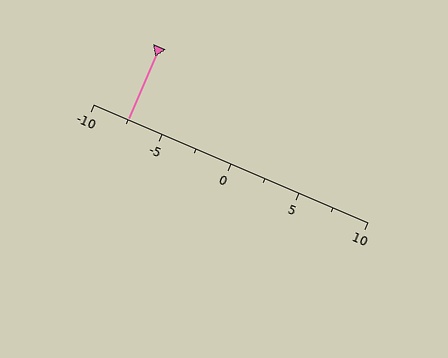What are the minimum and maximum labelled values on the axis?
The axis runs from -10 to 10.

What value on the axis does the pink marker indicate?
The marker indicates approximately -7.5.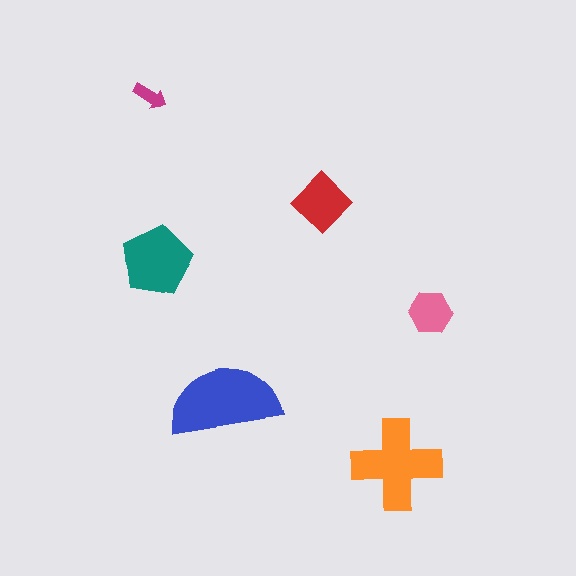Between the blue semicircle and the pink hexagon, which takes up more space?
The blue semicircle.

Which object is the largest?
The blue semicircle.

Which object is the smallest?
The magenta arrow.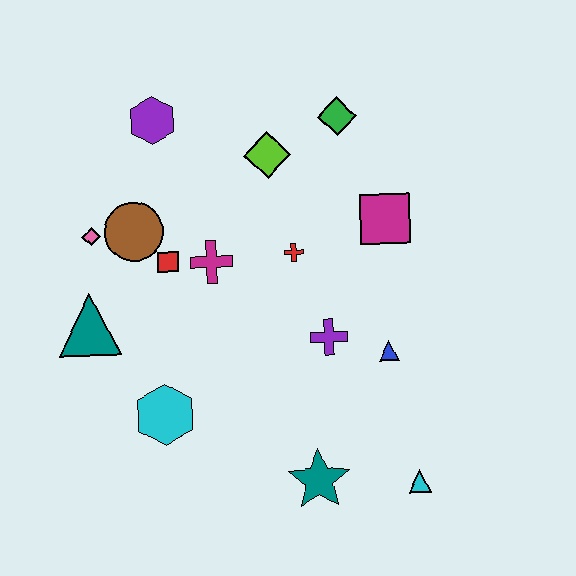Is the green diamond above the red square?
Yes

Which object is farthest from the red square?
The cyan triangle is farthest from the red square.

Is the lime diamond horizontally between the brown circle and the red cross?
Yes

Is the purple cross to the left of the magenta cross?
No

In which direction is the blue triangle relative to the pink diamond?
The blue triangle is to the right of the pink diamond.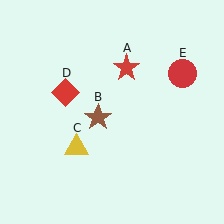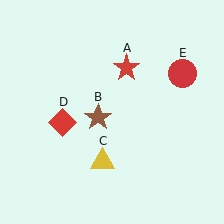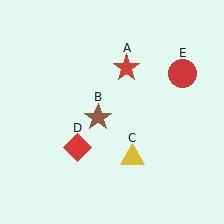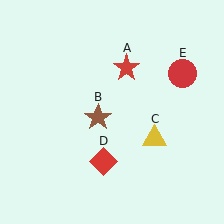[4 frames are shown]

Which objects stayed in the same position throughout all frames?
Red star (object A) and brown star (object B) and red circle (object E) remained stationary.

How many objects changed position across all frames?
2 objects changed position: yellow triangle (object C), red diamond (object D).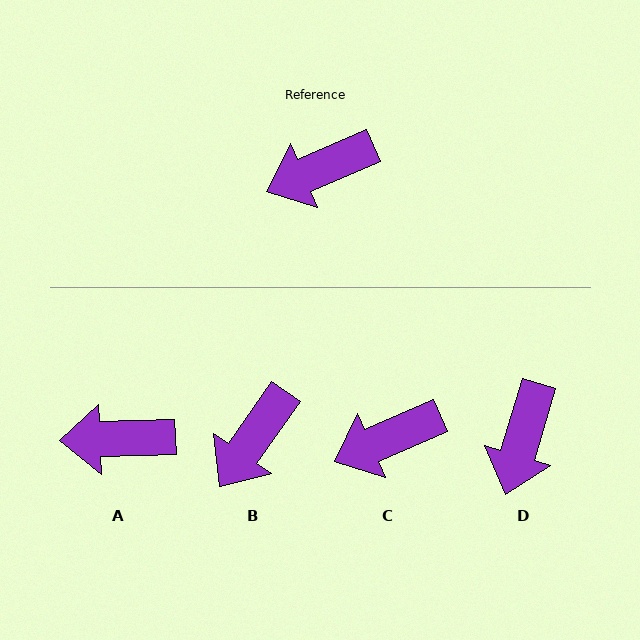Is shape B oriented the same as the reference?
No, it is off by about 32 degrees.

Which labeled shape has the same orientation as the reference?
C.